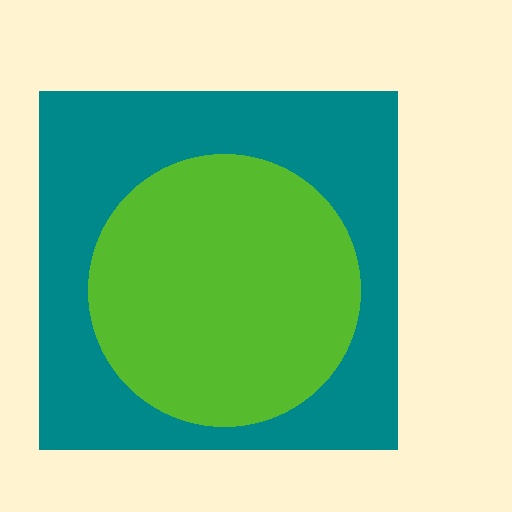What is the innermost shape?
The lime circle.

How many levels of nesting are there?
2.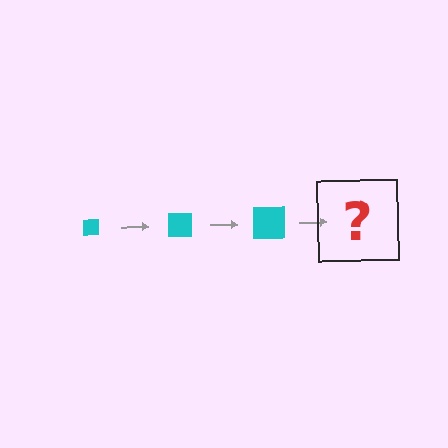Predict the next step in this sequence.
The next step is a cyan square, larger than the previous one.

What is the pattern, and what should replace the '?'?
The pattern is that the square gets progressively larger each step. The '?' should be a cyan square, larger than the previous one.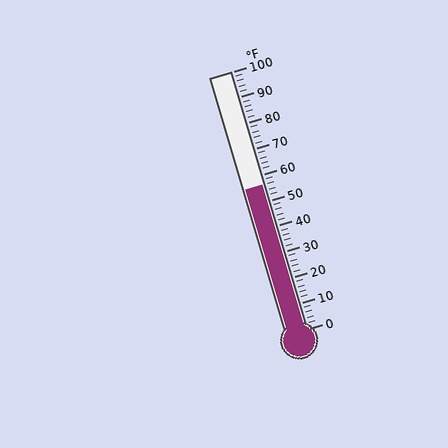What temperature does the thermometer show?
The thermometer shows approximately 56°F.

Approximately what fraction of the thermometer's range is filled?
The thermometer is filled to approximately 55% of its range.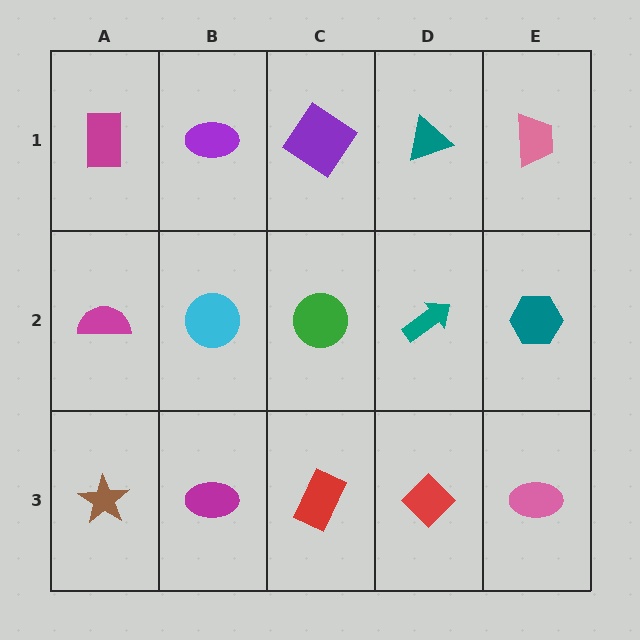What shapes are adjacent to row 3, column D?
A teal arrow (row 2, column D), a red rectangle (row 3, column C), a pink ellipse (row 3, column E).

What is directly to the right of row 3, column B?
A red rectangle.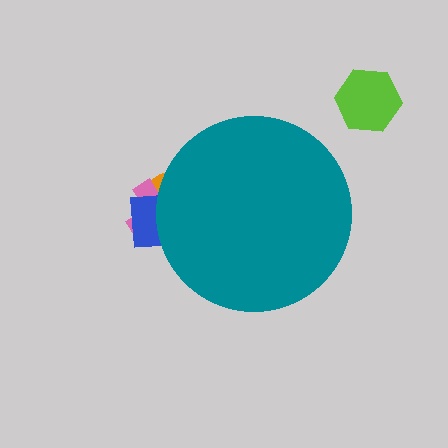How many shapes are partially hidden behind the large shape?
3 shapes are partially hidden.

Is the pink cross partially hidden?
Yes, the pink cross is partially hidden behind the teal circle.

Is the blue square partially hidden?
Yes, the blue square is partially hidden behind the teal circle.